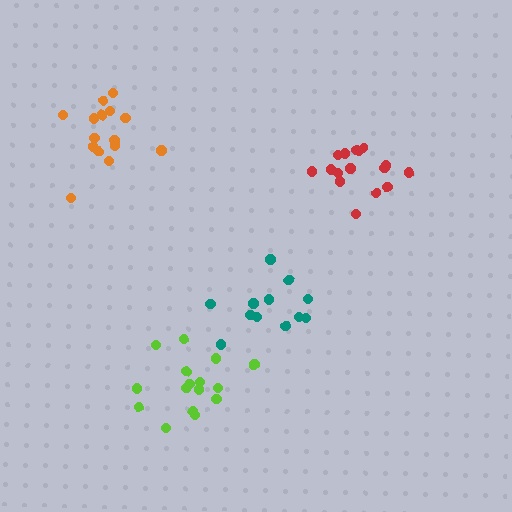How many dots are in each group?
Group 1: 16 dots, Group 2: 15 dots, Group 3: 16 dots, Group 4: 12 dots (59 total).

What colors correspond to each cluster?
The clusters are colored: red, orange, lime, teal.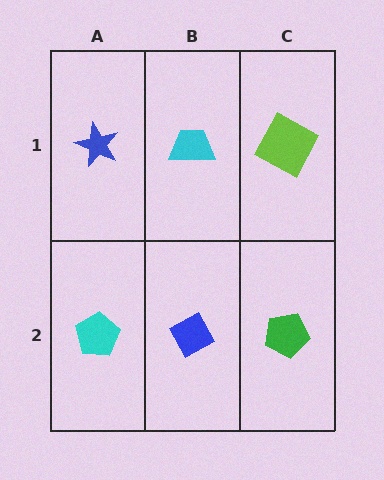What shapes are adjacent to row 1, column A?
A cyan pentagon (row 2, column A), a cyan trapezoid (row 1, column B).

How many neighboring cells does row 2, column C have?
2.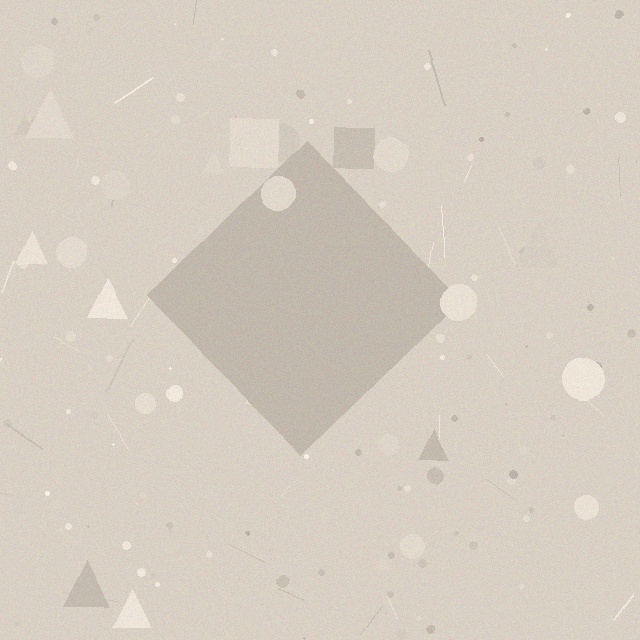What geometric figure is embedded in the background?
A diamond is embedded in the background.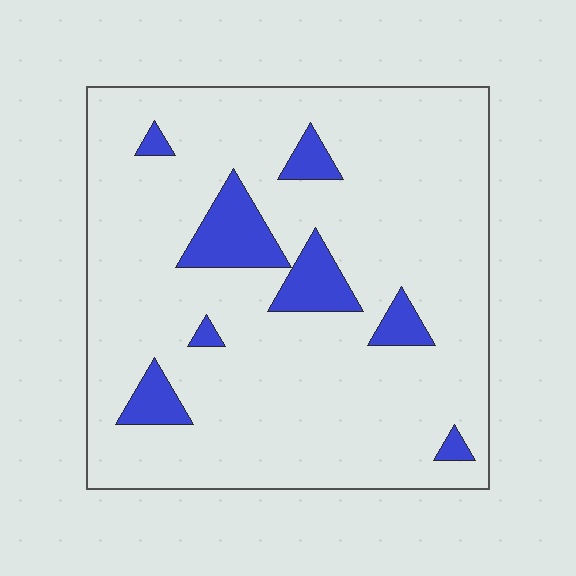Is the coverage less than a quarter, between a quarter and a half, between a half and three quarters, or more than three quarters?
Less than a quarter.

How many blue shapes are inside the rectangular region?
8.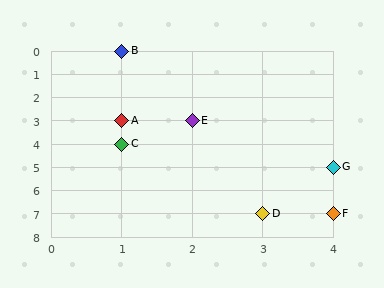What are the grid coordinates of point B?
Point B is at grid coordinates (1, 0).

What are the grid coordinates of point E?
Point E is at grid coordinates (2, 3).